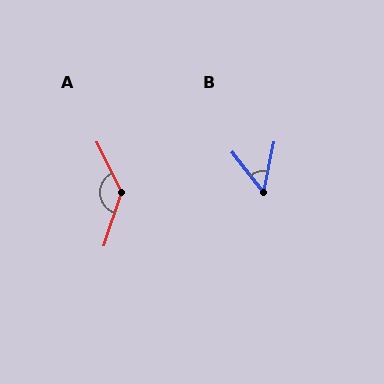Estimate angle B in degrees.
Approximately 51 degrees.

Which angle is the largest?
A, at approximately 136 degrees.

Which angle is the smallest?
B, at approximately 51 degrees.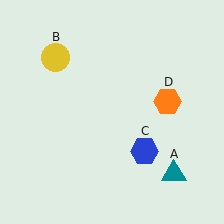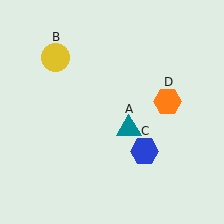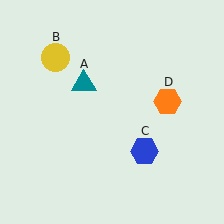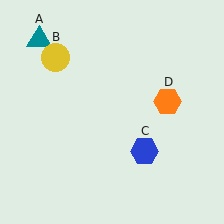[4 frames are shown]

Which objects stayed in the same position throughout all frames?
Yellow circle (object B) and blue hexagon (object C) and orange hexagon (object D) remained stationary.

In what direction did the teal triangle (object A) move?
The teal triangle (object A) moved up and to the left.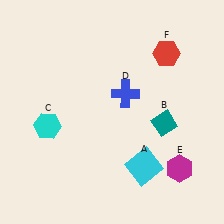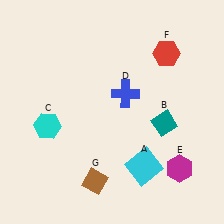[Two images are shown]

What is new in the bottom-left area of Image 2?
A brown diamond (G) was added in the bottom-left area of Image 2.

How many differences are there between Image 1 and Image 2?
There is 1 difference between the two images.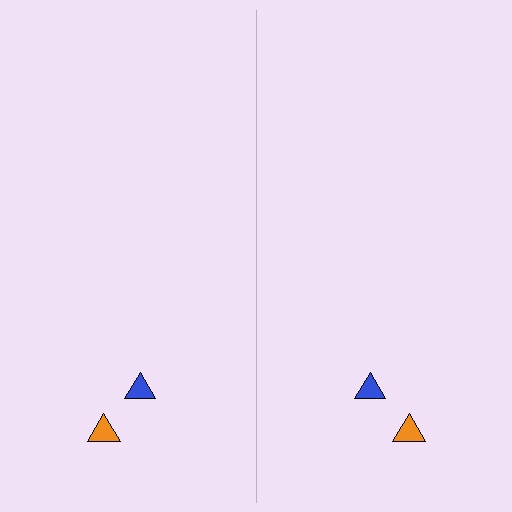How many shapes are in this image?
There are 4 shapes in this image.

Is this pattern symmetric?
Yes, this pattern has bilateral (reflection) symmetry.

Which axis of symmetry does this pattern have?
The pattern has a vertical axis of symmetry running through the center of the image.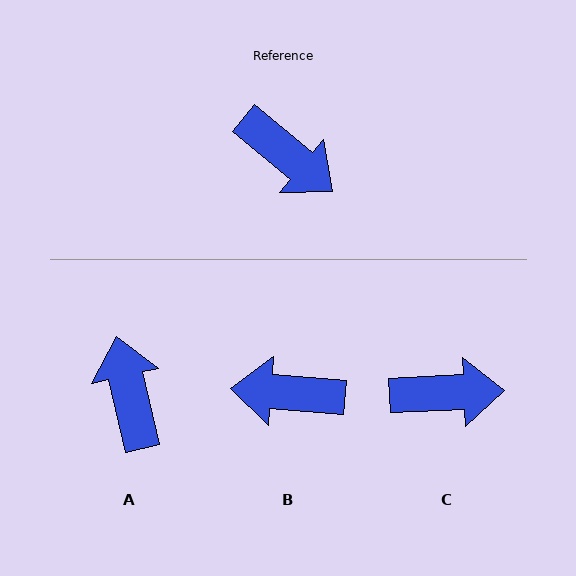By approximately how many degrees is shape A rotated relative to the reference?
Approximately 143 degrees counter-clockwise.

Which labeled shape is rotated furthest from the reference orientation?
B, about 145 degrees away.